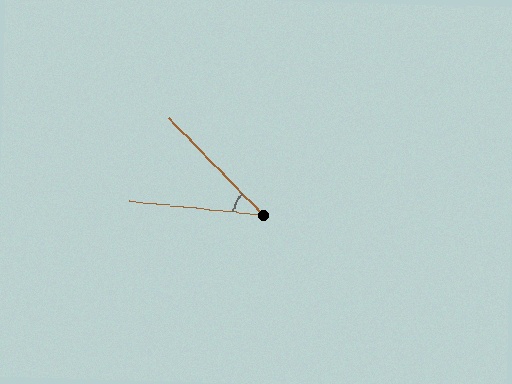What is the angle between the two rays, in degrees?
Approximately 39 degrees.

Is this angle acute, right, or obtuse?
It is acute.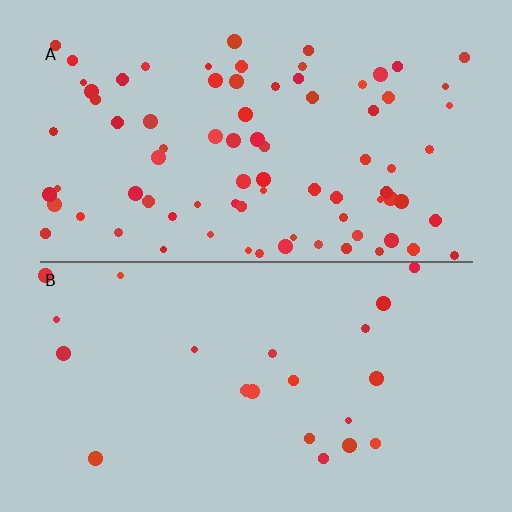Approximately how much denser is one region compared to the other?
Approximately 3.7× — region A over region B.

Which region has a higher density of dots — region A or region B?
A (the top).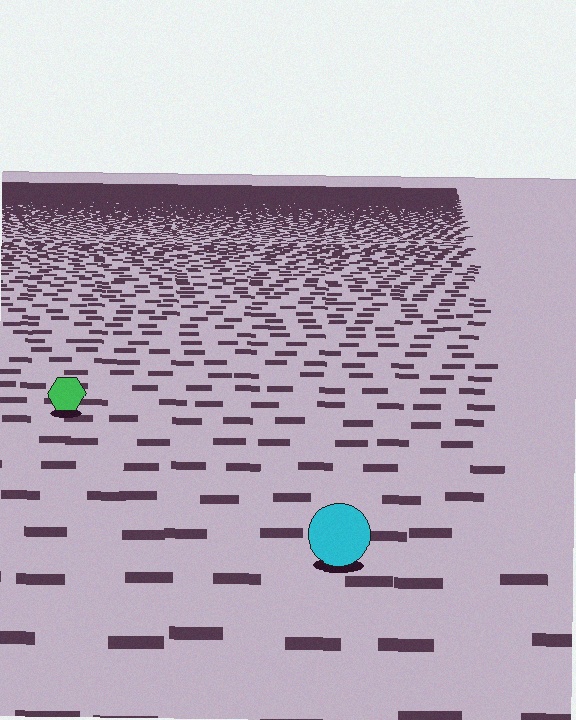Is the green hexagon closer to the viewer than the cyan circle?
No. The cyan circle is closer — you can tell from the texture gradient: the ground texture is coarser near it.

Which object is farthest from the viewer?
The green hexagon is farthest from the viewer. It appears smaller and the ground texture around it is denser.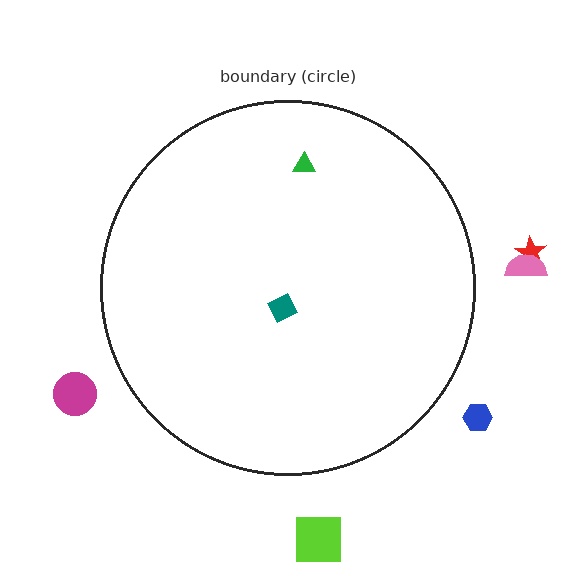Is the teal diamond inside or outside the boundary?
Inside.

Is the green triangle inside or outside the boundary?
Inside.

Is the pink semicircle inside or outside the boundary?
Outside.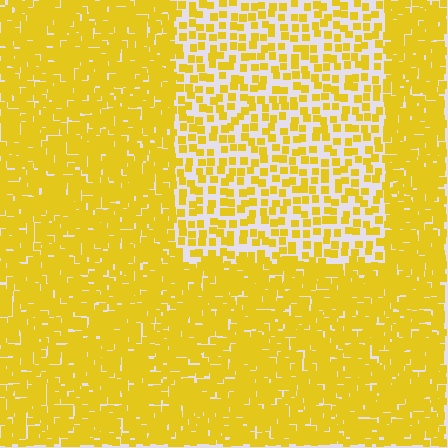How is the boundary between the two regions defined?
The boundary is defined by a change in element density (approximately 2.3x ratio). All elements are the same color, size, and shape.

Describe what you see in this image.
The image contains small yellow elements arranged at two different densities. A rectangle-shaped region is visible where the elements are less densely packed than the surrounding area.